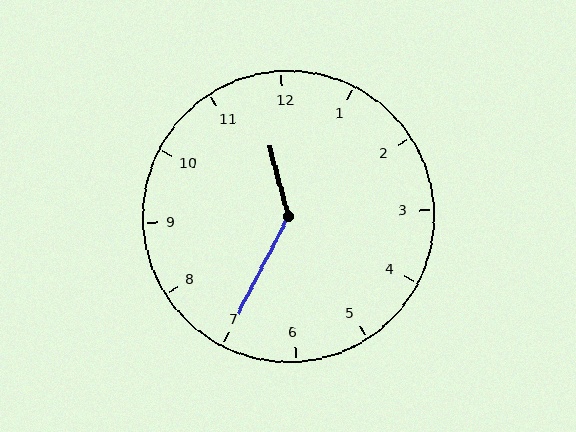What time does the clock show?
11:35.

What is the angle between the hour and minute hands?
Approximately 138 degrees.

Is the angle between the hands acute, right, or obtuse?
It is obtuse.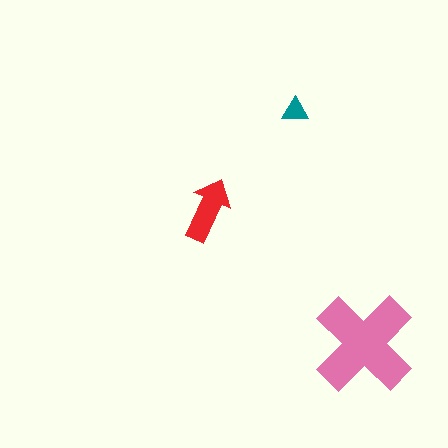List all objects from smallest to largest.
The teal triangle, the red arrow, the pink cross.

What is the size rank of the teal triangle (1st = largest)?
3rd.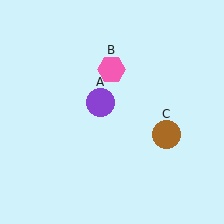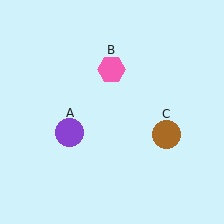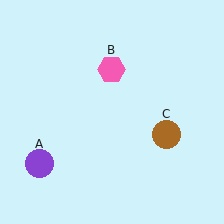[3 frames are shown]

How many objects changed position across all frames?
1 object changed position: purple circle (object A).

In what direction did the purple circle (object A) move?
The purple circle (object A) moved down and to the left.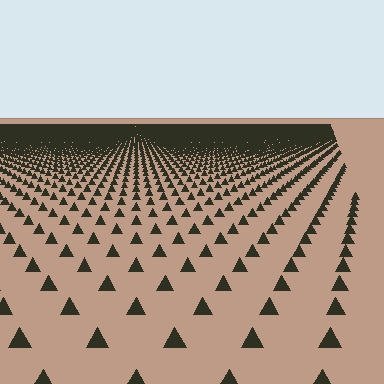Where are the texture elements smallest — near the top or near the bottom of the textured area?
Near the top.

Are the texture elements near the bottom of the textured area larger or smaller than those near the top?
Larger. Near the bottom, elements are closer to the viewer and appear at a bigger on-screen size.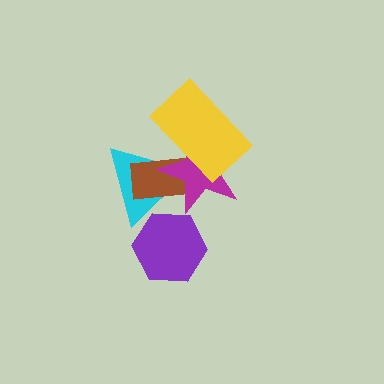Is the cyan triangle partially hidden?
Yes, it is partially covered by another shape.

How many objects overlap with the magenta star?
3 objects overlap with the magenta star.